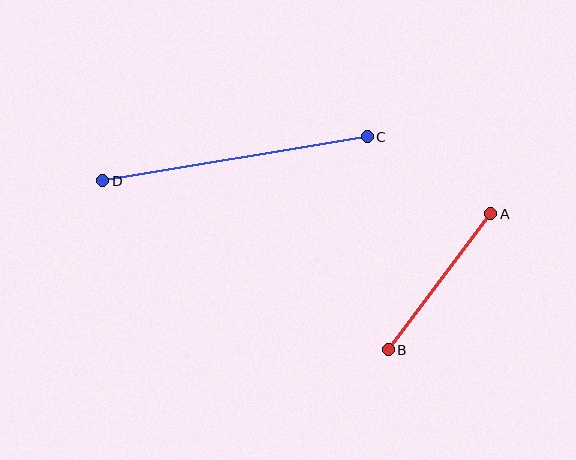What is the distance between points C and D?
The distance is approximately 268 pixels.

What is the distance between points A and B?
The distance is approximately 170 pixels.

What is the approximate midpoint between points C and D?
The midpoint is at approximately (235, 159) pixels.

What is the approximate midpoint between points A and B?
The midpoint is at approximately (439, 282) pixels.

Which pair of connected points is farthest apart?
Points C and D are farthest apart.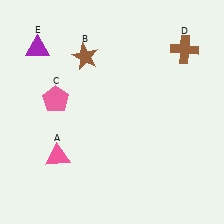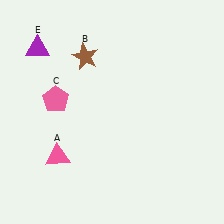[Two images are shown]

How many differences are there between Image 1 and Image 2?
There is 1 difference between the two images.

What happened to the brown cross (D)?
The brown cross (D) was removed in Image 2. It was in the top-right area of Image 1.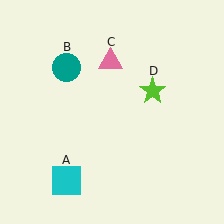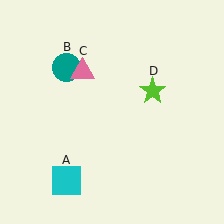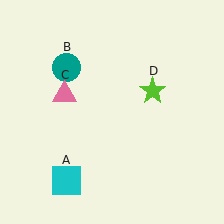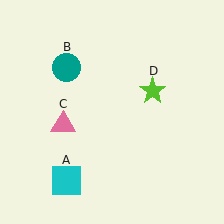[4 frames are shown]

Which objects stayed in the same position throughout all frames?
Cyan square (object A) and teal circle (object B) and lime star (object D) remained stationary.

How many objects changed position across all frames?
1 object changed position: pink triangle (object C).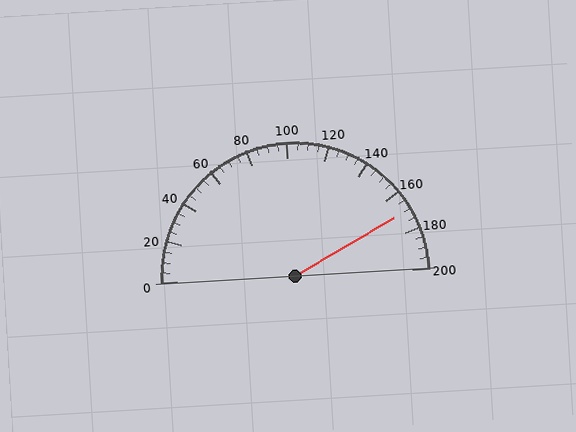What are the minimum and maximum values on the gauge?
The gauge ranges from 0 to 200.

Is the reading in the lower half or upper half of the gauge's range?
The reading is in the upper half of the range (0 to 200).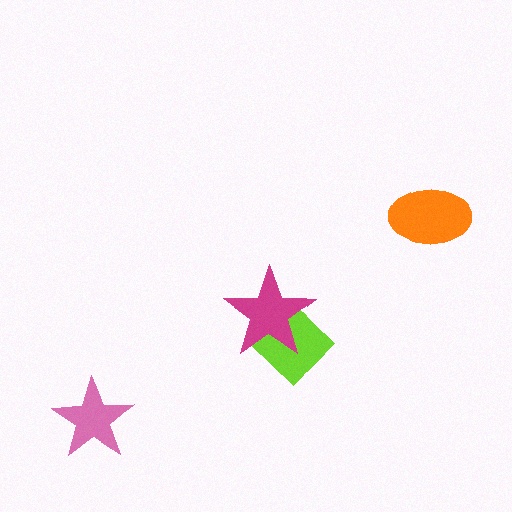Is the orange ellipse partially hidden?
No, no other shape covers it.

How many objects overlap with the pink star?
0 objects overlap with the pink star.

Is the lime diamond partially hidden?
Yes, it is partially covered by another shape.